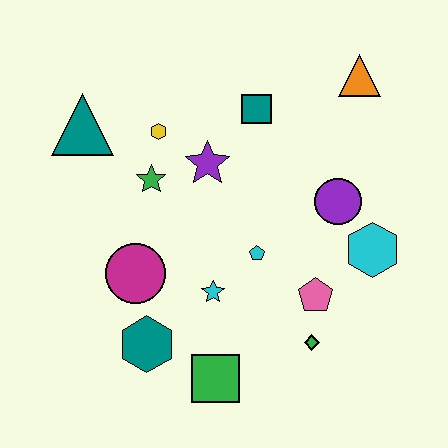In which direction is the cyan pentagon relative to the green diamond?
The cyan pentagon is above the green diamond.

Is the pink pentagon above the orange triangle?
No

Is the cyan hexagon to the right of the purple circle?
Yes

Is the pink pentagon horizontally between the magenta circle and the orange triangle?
Yes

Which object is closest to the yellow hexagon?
The green star is closest to the yellow hexagon.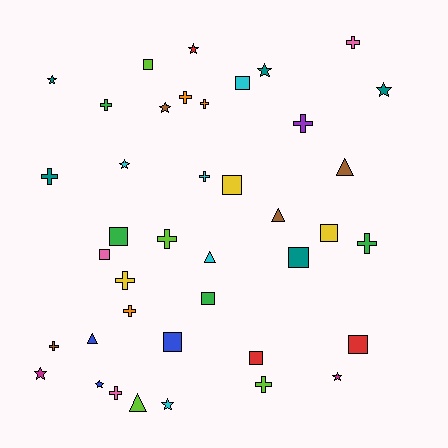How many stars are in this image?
There are 10 stars.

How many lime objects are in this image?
There are 4 lime objects.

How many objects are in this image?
There are 40 objects.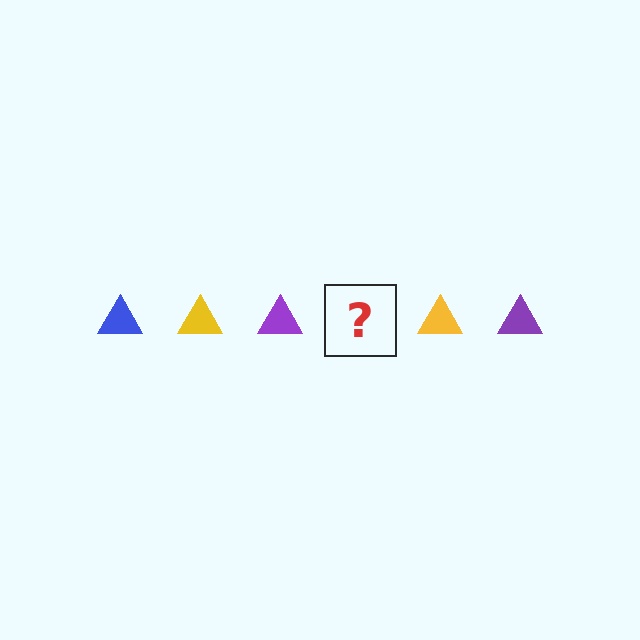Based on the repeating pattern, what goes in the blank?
The blank should be a blue triangle.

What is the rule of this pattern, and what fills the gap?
The rule is that the pattern cycles through blue, yellow, purple triangles. The gap should be filled with a blue triangle.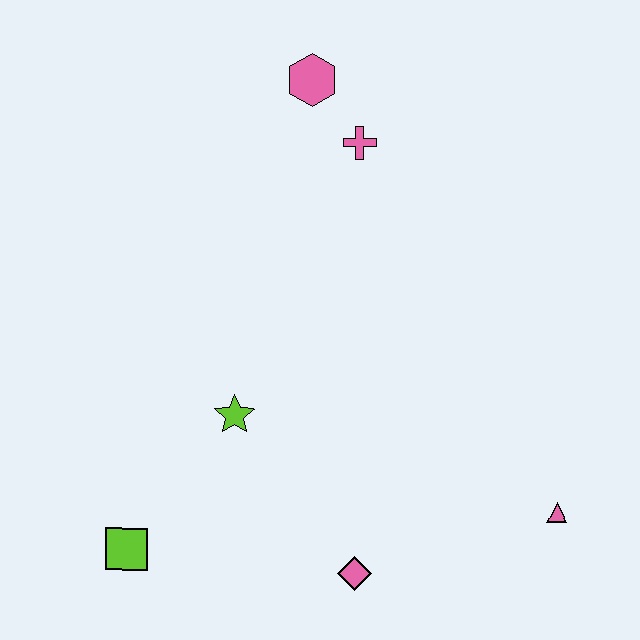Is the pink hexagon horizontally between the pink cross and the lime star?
Yes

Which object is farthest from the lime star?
The pink hexagon is farthest from the lime star.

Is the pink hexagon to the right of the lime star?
Yes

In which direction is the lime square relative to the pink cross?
The lime square is below the pink cross.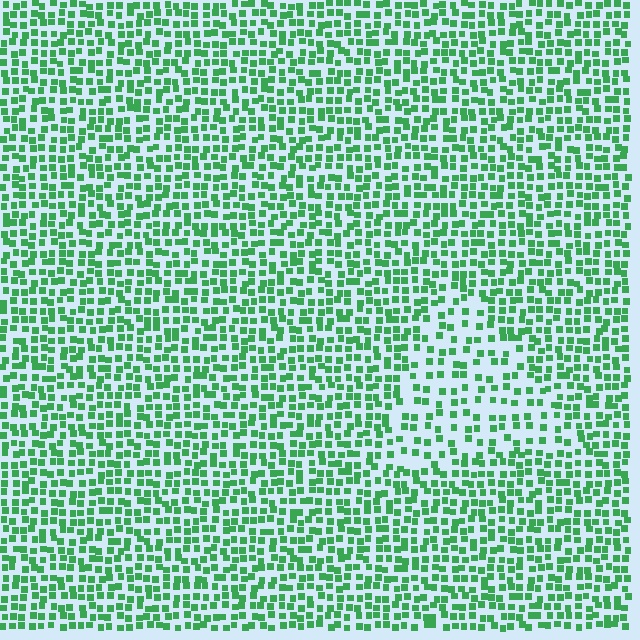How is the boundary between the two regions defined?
The boundary is defined by a change in element density (approximately 1.8x ratio). All elements are the same color, size, and shape.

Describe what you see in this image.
The image contains small green elements arranged at two different densities. A triangle-shaped region is visible where the elements are less densely packed than the surrounding area.